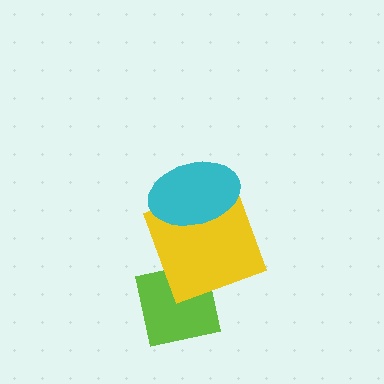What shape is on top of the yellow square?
The cyan ellipse is on top of the yellow square.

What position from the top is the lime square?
The lime square is 3rd from the top.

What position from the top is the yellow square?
The yellow square is 2nd from the top.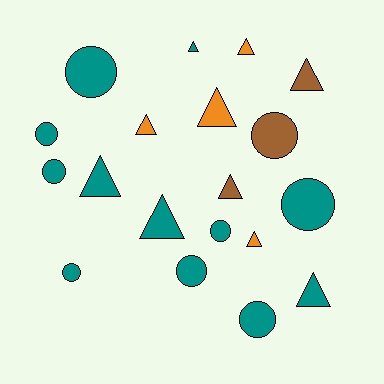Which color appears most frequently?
Teal, with 12 objects.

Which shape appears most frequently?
Triangle, with 10 objects.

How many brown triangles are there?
There are 2 brown triangles.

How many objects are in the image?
There are 19 objects.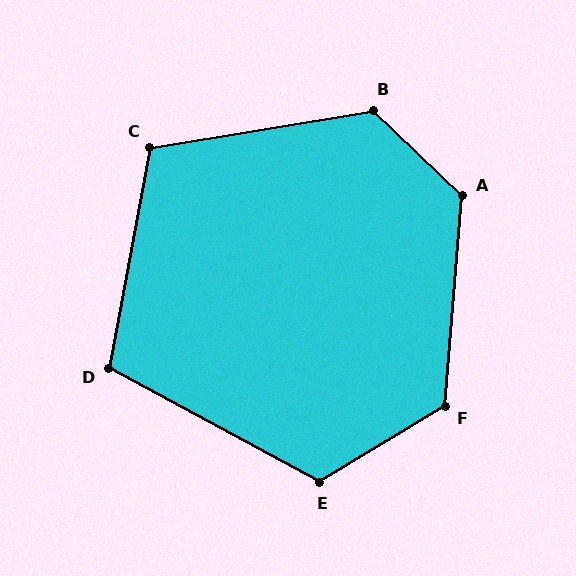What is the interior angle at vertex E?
Approximately 121 degrees (obtuse).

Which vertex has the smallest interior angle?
D, at approximately 108 degrees.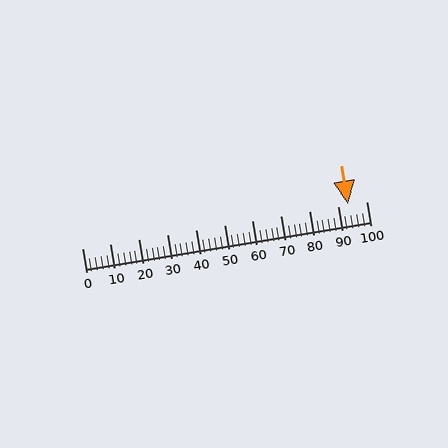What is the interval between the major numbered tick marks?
The major tick marks are spaced 10 units apart.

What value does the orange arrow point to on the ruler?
The orange arrow points to approximately 94.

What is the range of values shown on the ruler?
The ruler shows values from 0 to 100.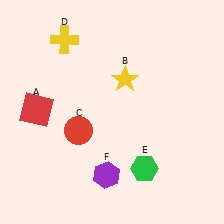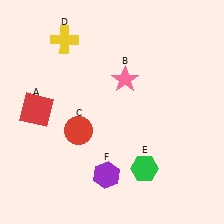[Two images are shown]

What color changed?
The star (B) changed from yellow in Image 1 to pink in Image 2.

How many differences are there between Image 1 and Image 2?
There is 1 difference between the two images.